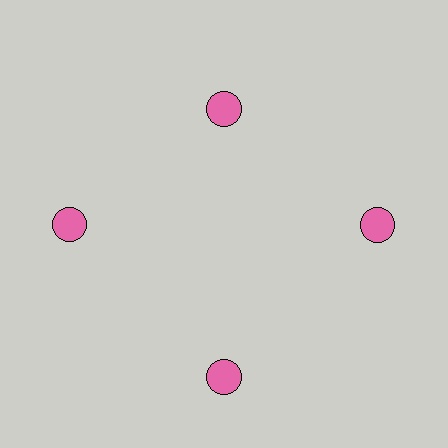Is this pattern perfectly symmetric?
No. The 4 pink circles are arranged in a ring, but one element near the 12 o'clock position is pulled inward toward the center, breaking the 4-fold rotational symmetry.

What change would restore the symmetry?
The symmetry would be restored by moving it outward, back onto the ring so that all 4 circles sit at equal angles and equal distance from the center.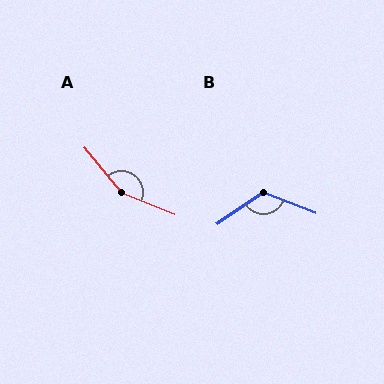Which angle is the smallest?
B, at approximately 125 degrees.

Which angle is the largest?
A, at approximately 152 degrees.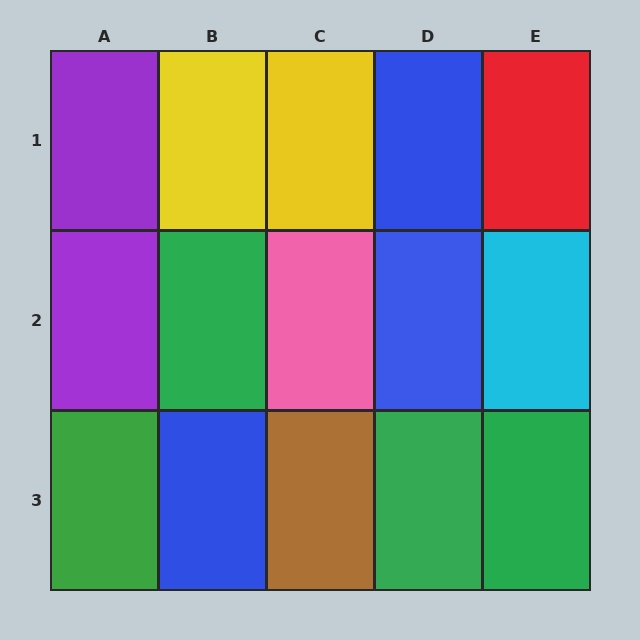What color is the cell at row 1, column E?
Red.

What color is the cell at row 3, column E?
Green.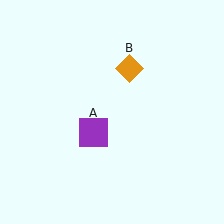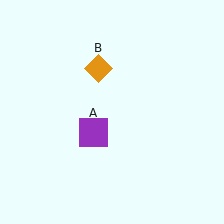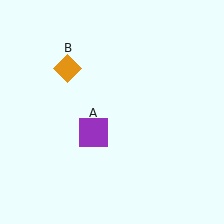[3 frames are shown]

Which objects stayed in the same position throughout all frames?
Purple square (object A) remained stationary.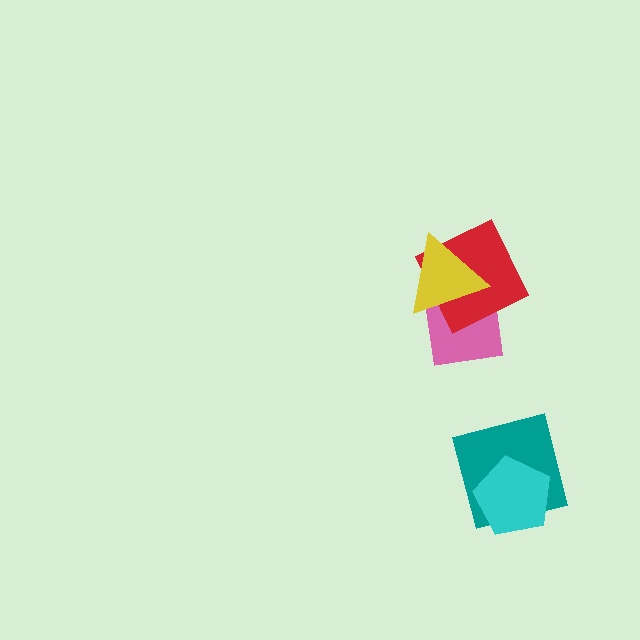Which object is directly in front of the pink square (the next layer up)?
The red square is directly in front of the pink square.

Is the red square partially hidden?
Yes, it is partially covered by another shape.